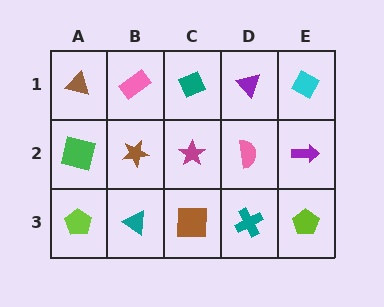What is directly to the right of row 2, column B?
A magenta star.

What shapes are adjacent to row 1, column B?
A brown star (row 2, column B), a brown triangle (row 1, column A), a teal diamond (row 1, column C).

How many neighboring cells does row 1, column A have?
2.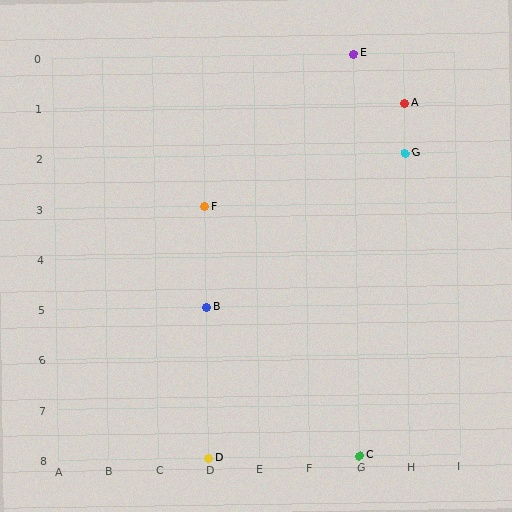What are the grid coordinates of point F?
Point F is at grid coordinates (D, 3).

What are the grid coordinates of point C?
Point C is at grid coordinates (G, 8).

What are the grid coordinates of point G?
Point G is at grid coordinates (H, 2).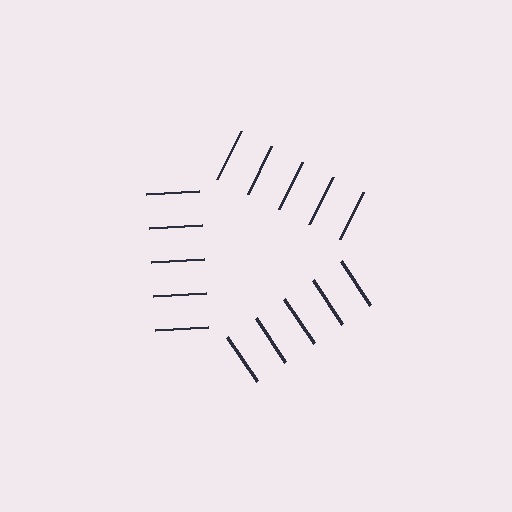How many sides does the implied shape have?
3 sides — the line-ends trace a triangle.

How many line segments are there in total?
15 — 5 along each of the 3 edges.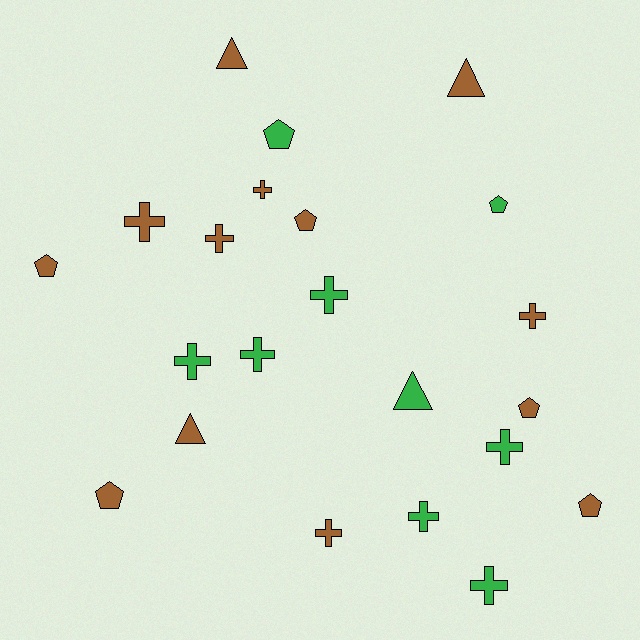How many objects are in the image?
There are 22 objects.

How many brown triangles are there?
There are 3 brown triangles.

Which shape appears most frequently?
Cross, with 11 objects.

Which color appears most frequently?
Brown, with 13 objects.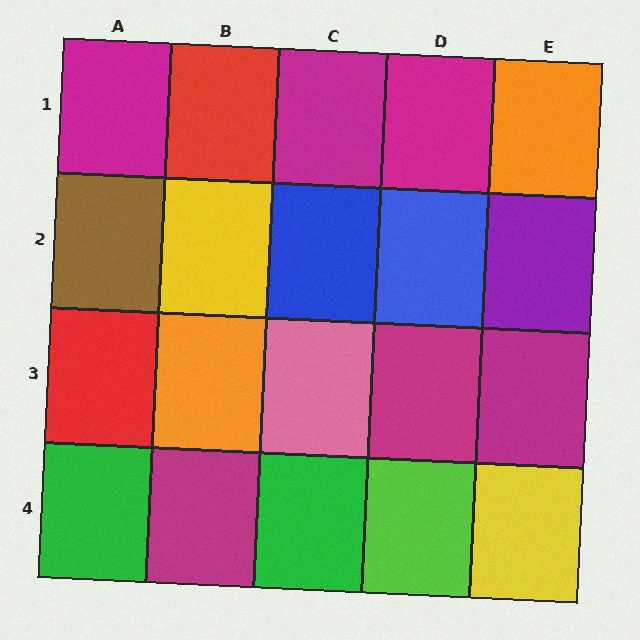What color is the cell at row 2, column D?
Blue.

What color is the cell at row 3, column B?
Orange.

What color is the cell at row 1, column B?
Red.